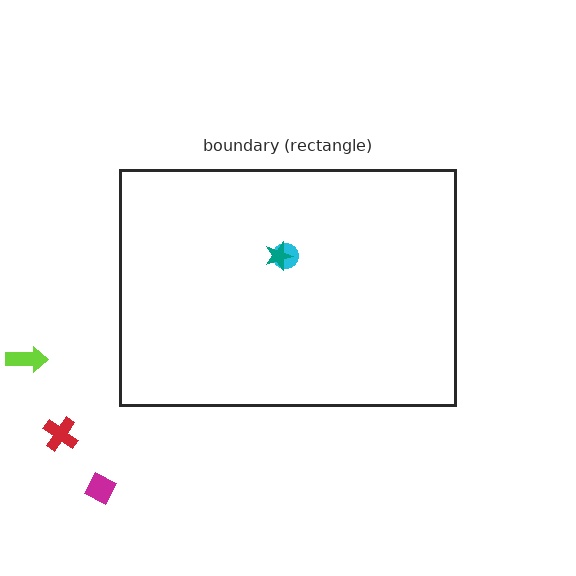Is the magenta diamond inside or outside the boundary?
Outside.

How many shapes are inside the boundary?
2 inside, 3 outside.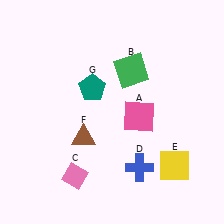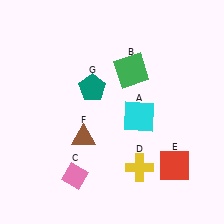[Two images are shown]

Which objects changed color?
A changed from pink to cyan. D changed from blue to yellow. E changed from yellow to red.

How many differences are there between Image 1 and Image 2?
There are 3 differences between the two images.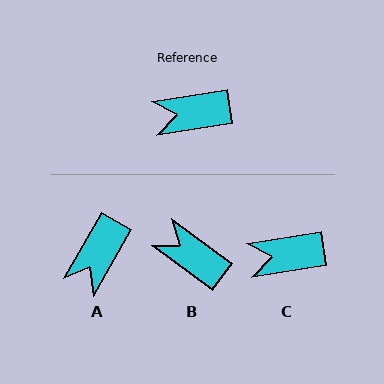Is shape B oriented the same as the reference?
No, it is off by about 45 degrees.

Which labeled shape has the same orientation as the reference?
C.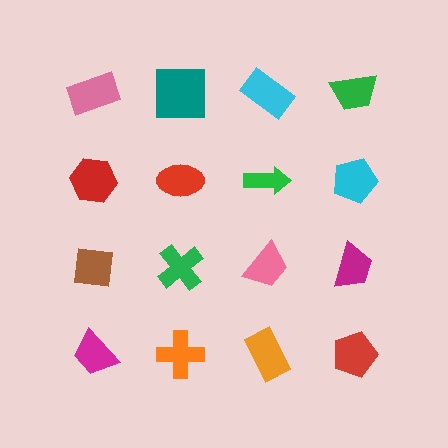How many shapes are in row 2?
4 shapes.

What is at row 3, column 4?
A magenta trapezoid.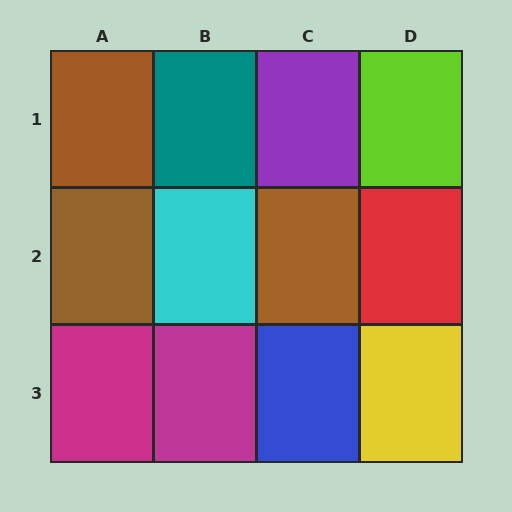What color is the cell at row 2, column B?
Cyan.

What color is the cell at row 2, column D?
Red.